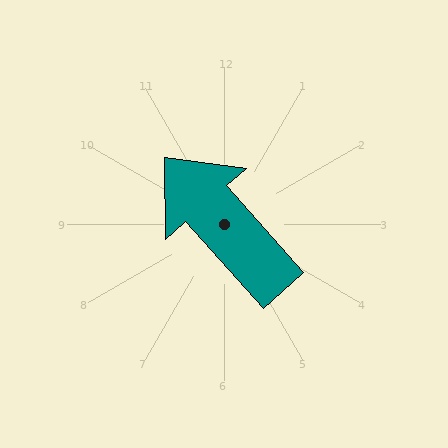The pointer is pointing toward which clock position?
Roughly 11 o'clock.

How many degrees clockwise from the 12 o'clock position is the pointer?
Approximately 318 degrees.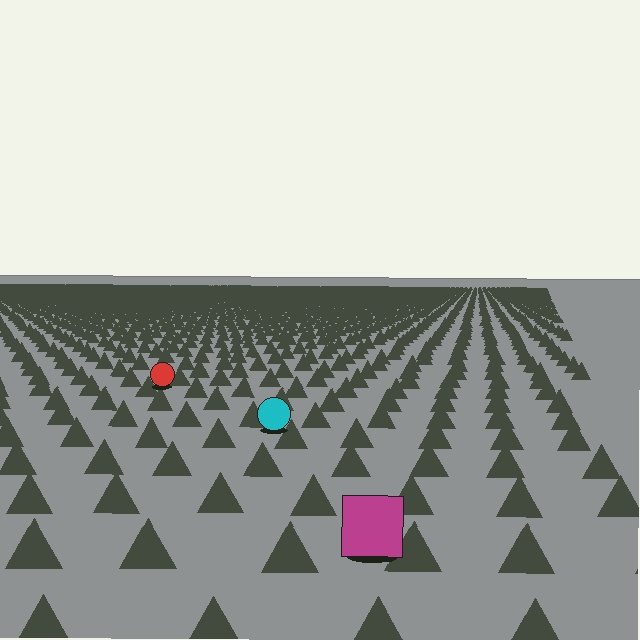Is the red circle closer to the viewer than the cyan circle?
No. The cyan circle is closer — you can tell from the texture gradient: the ground texture is coarser near it.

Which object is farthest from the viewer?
The red circle is farthest from the viewer. It appears smaller and the ground texture around it is denser.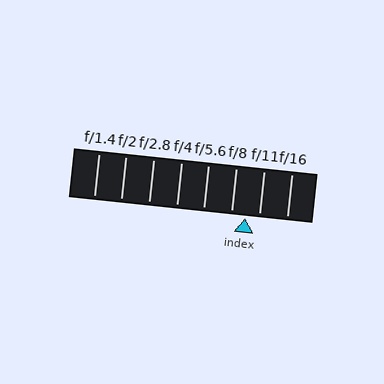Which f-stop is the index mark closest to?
The index mark is closest to f/8.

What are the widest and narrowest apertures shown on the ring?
The widest aperture shown is f/1.4 and the narrowest is f/16.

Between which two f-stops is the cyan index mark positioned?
The index mark is between f/8 and f/11.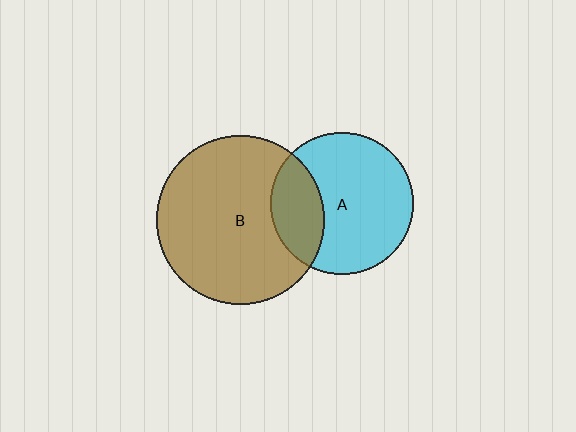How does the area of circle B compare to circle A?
Approximately 1.4 times.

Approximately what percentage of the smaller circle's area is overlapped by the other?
Approximately 25%.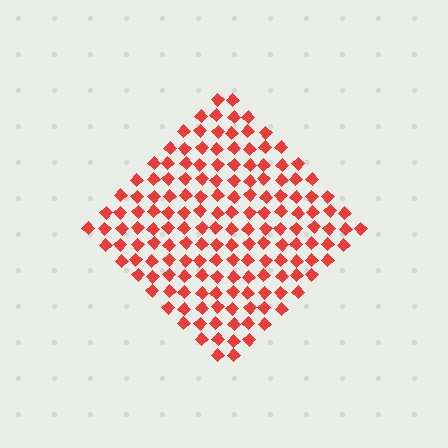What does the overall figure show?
The overall figure shows a diamond.